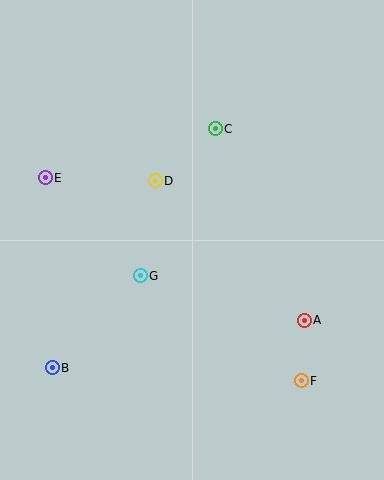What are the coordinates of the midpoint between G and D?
The midpoint between G and D is at (148, 228).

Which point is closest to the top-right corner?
Point C is closest to the top-right corner.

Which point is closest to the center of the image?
Point G at (140, 276) is closest to the center.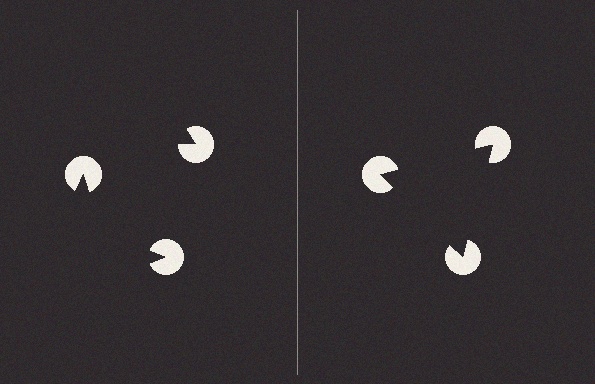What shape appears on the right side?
An illusory triangle.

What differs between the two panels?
The pac-man discs are positioned identically on both sides; only the wedge orientations differ. On the right they align to a triangle; on the left they are misaligned.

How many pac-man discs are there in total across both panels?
6 — 3 on each side.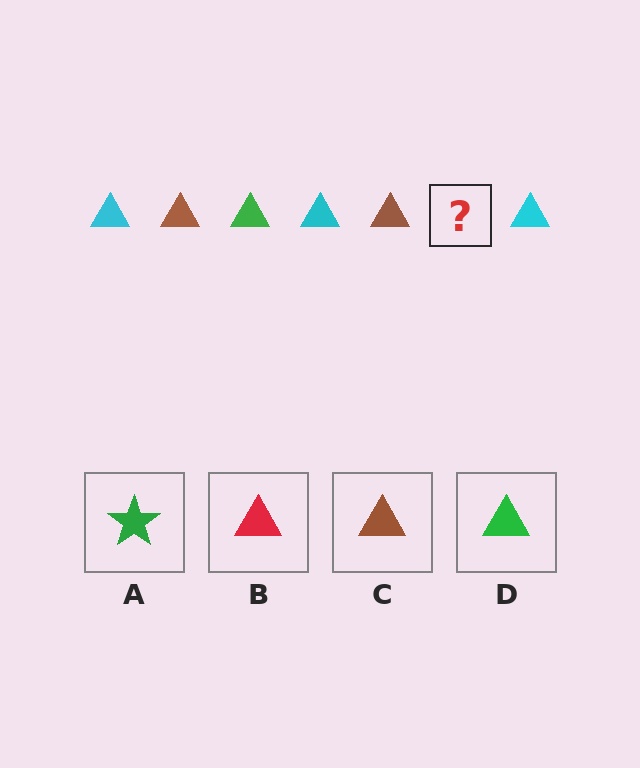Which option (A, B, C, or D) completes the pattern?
D.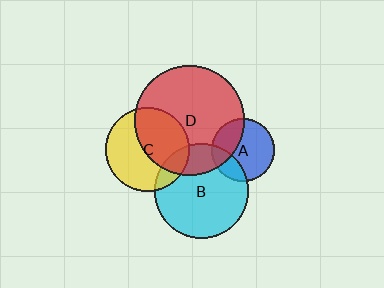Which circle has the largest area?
Circle D (red).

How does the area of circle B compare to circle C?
Approximately 1.3 times.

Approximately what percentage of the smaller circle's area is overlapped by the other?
Approximately 20%.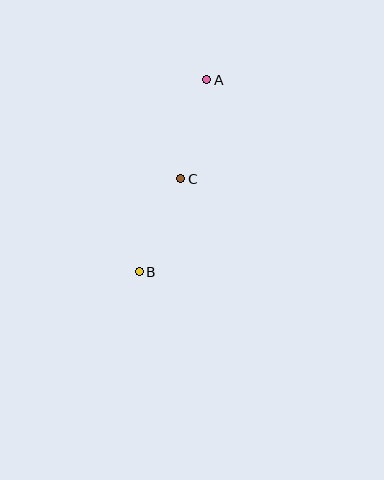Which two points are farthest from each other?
Points A and B are farthest from each other.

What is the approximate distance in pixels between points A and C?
The distance between A and C is approximately 103 pixels.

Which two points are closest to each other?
Points B and C are closest to each other.